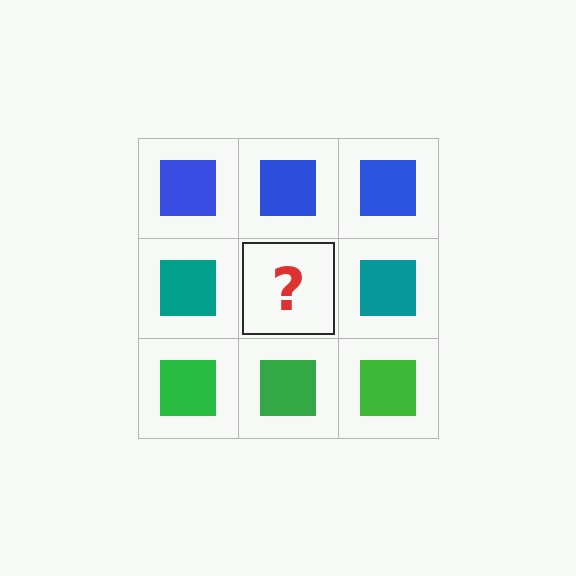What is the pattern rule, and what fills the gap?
The rule is that each row has a consistent color. The gap should be filled with a teal square.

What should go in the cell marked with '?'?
The missing cell should contain a teal square.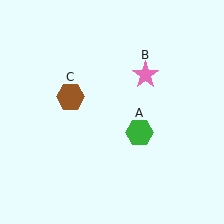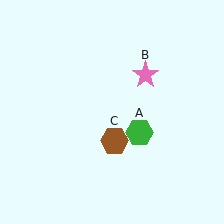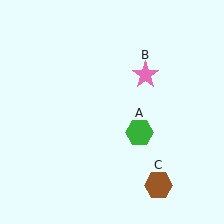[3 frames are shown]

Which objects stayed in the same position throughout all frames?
Green hexagon (object A) and pink star (object B) remained stationary.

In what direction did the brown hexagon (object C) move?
The brown hexagon (object C) moved down and to the right.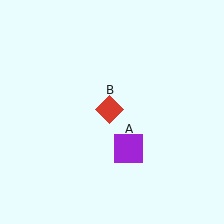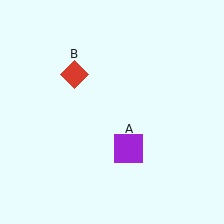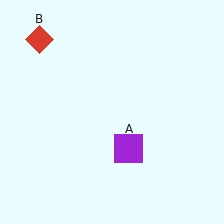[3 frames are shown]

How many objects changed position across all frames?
1 object changed position: red diamond (object B).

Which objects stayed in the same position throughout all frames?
Purple square (object A) remained stationary.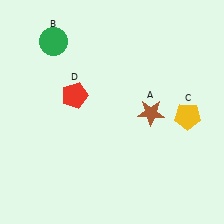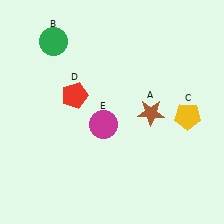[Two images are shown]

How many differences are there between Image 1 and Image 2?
There is 1 difference between the two images.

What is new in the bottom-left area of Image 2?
A magenta circle (E) was added in the bottom-left area of Image 2.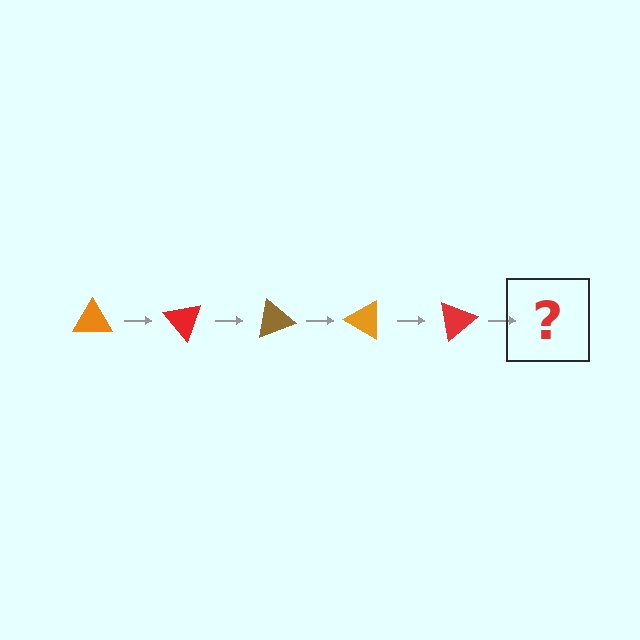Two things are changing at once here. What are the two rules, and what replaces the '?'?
The two rules are that it rotates 50 degrees each step and the color cycles through orange, red, and brown. The '?' should be a brown triangle, rotated 250 degrees from the start.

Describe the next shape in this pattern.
It should be a brown triangle, rotated 250 degrees from the start.